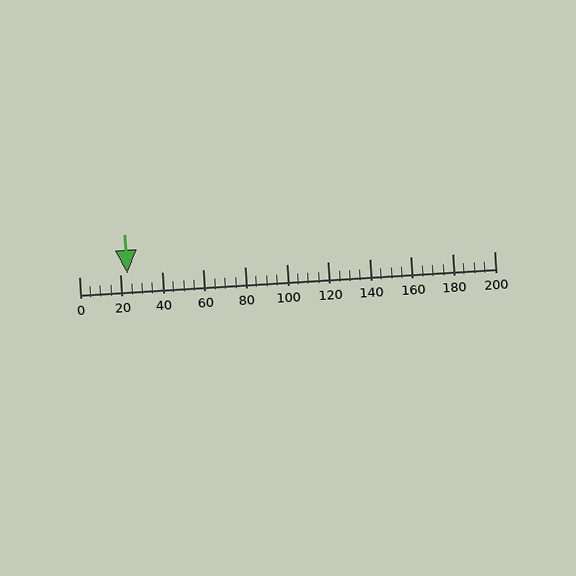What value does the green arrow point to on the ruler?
The green arrow points to approximately 23.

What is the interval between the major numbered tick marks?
The major tick marks are spaced 20 units apart.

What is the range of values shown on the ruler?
The ruler shows values from 0 to 200.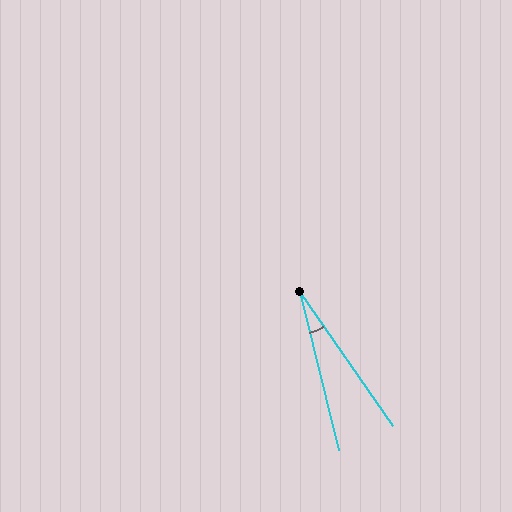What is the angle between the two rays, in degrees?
Approximately 21 degrees.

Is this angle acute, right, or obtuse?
It is acute.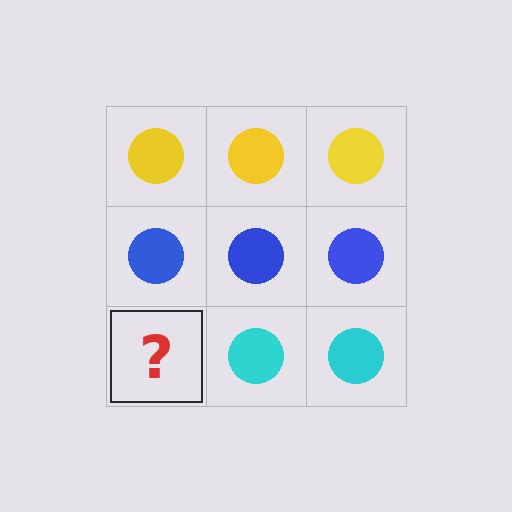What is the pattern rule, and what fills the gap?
The rule is that each row has a consistent color. The gap should be filled with a cyan circle.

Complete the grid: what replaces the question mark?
The question mark should be replaced with a cyan circle.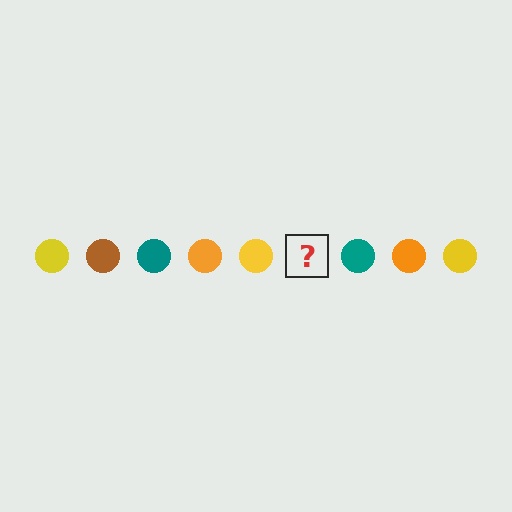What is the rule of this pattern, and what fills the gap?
The rule is that the pattern cycles through yellow, brown, teal, orange circles. The gap should be filled with a brown circle.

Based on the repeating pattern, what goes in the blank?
The blank should be a brown circle.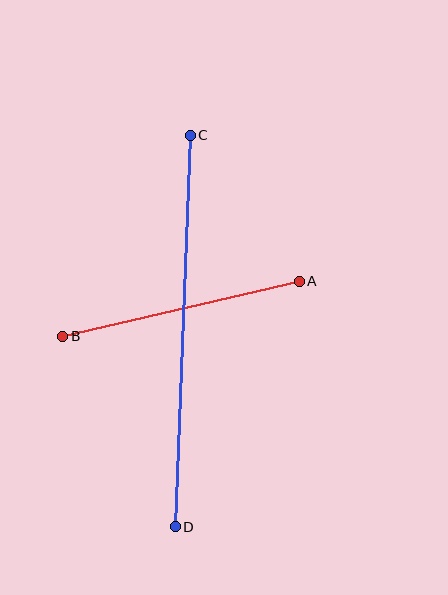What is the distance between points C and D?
The distance is approximately 392 pixels.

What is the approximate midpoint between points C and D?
The midpoint is at approximately (183, 331) pixels.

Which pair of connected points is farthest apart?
Points C and D are farthest apart.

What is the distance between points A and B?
The distance is approximately 243 pixels.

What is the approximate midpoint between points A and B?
The midpoint is at approximately (181, 309) pixels.